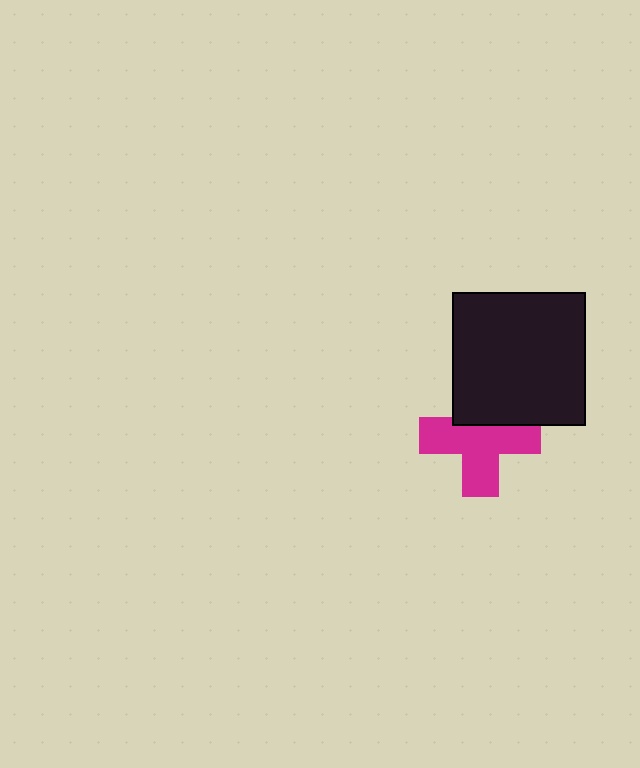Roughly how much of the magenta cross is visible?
Most of it is visible (roughly 70%).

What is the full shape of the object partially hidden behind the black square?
The partially hidden object is a magenta cross.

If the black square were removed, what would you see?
You would see the complete magenta cross.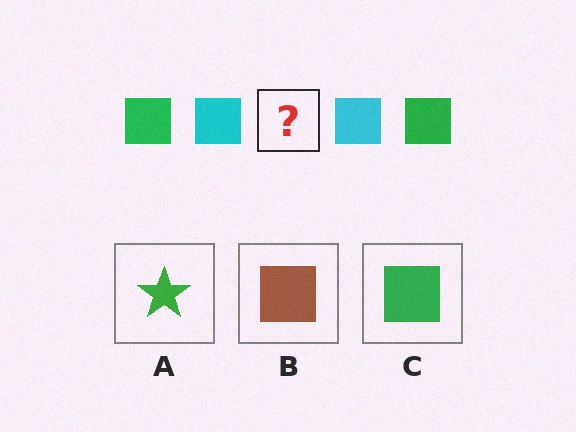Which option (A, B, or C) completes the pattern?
C.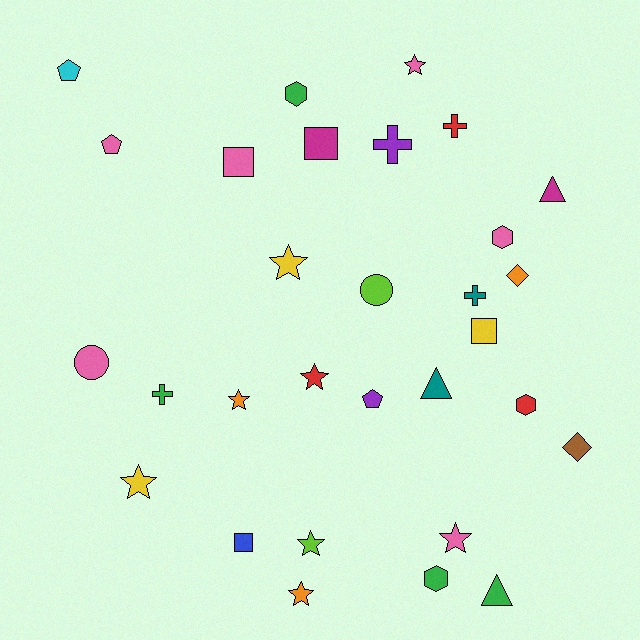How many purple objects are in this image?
There are 2 purple objects.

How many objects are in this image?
There are 30 objects.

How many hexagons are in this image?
There are 4 hexagons.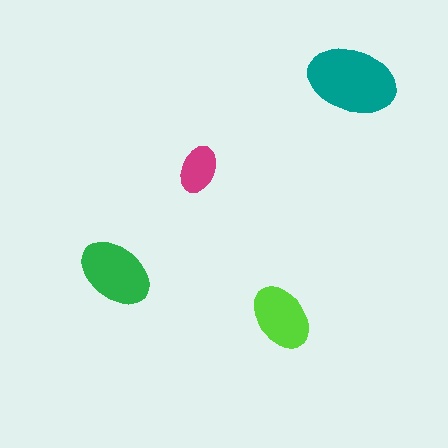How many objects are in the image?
There are 4 objects in the image.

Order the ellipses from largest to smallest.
the teal one, the green one, the lime one, the magenta one.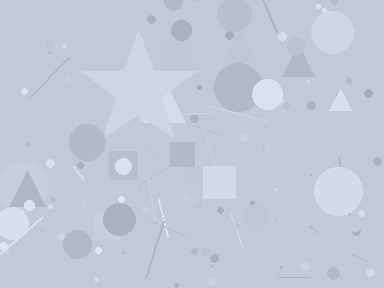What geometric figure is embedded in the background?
A star is embedded in the background.